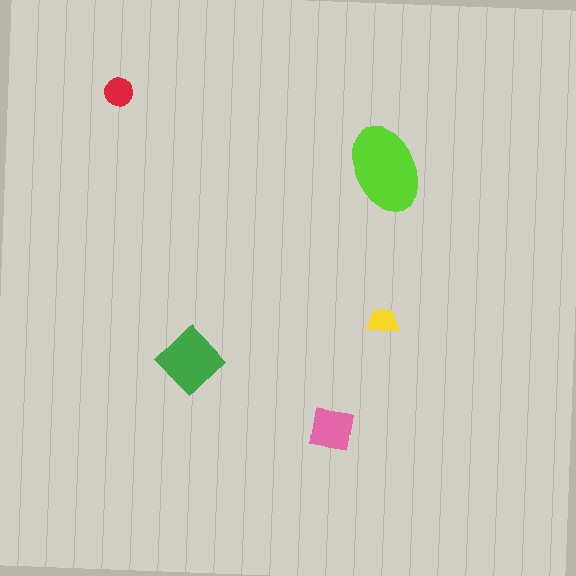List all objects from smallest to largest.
The yellow trapezoid, the red circle, the pink square, the green diamond, the lime ellipse.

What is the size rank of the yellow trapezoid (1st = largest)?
5th.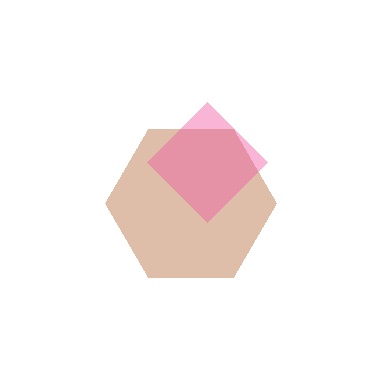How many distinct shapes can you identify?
There are 2 distinct shapes: a brown hexagon, a pink diamond.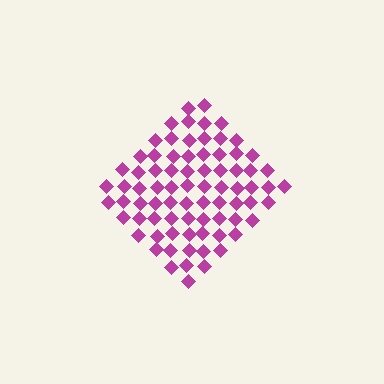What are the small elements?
The small elements are diamonds.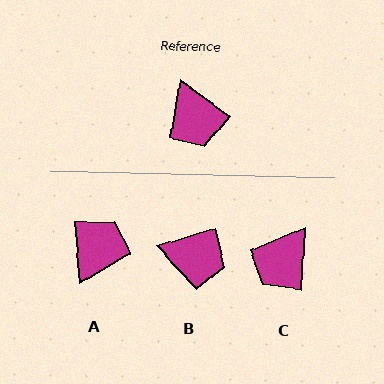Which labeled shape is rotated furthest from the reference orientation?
A, about 130 degrees away.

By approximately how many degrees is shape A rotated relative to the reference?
Approximately 130 degrees counter-clockwise.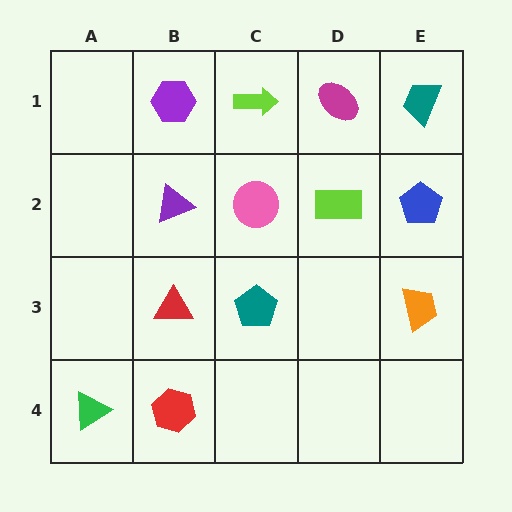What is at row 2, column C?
A pink circle.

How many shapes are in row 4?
2 shapes.